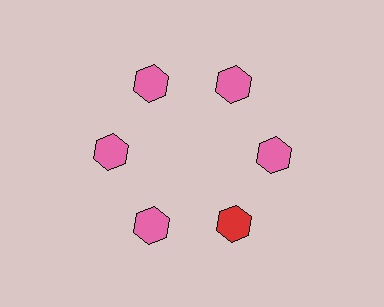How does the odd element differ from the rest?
It has a different color: red instead of pink.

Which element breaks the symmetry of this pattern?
The red hexagon at roughly the 5 o'clock position breaks the symmetry. All other shapes are pink hexagons.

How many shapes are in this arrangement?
There are 6 shapes arranged in a ring pattern.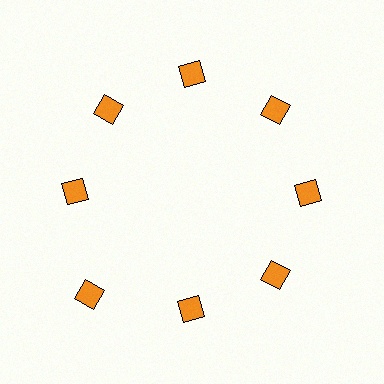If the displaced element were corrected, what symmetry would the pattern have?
It would have 8-fold rotational symmetry — the pattern would map onto itself every 45 degrees.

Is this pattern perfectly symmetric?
No. The 8 orange squares are arranged in a ring, but one element near the 8 o'clock position is pushed outward from the center, breaking the 8-fold rotational symmetry.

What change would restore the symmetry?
The symmetry would be restored by moving it inward, back onto the ring so that all 8 squares sit at equal angles and equal distance from the center.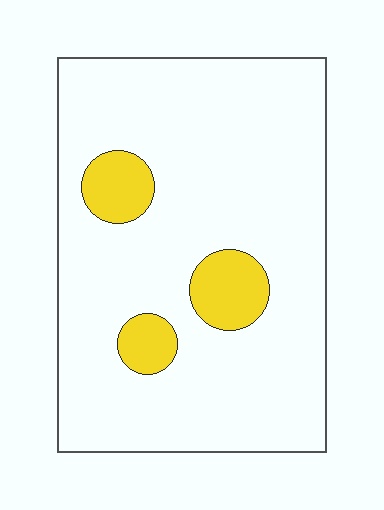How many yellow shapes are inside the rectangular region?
3.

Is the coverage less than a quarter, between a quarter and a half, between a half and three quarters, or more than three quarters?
Less than a quarter.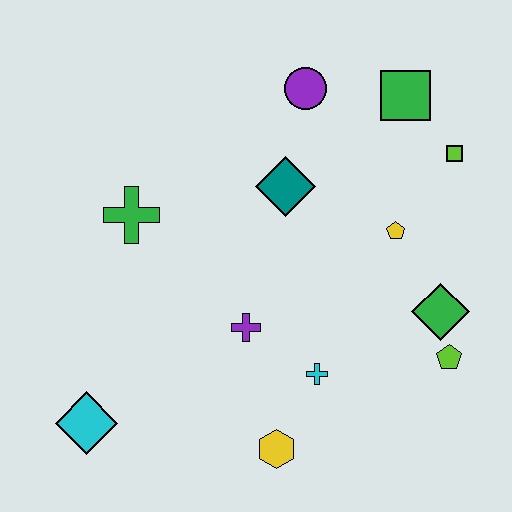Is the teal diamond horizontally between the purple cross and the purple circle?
Yes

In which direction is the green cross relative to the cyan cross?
The green cross is to the left of the cyan cross.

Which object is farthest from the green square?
The cyan diamond is farthest from the green square.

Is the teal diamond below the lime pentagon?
No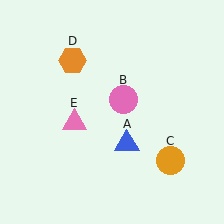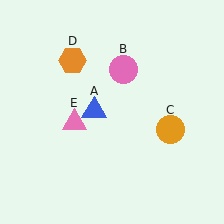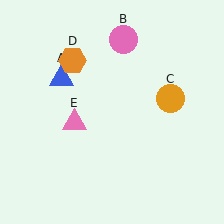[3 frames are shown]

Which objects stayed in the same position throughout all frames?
Orange hexagon (object D) and pink triangle (object E) remained stationary.